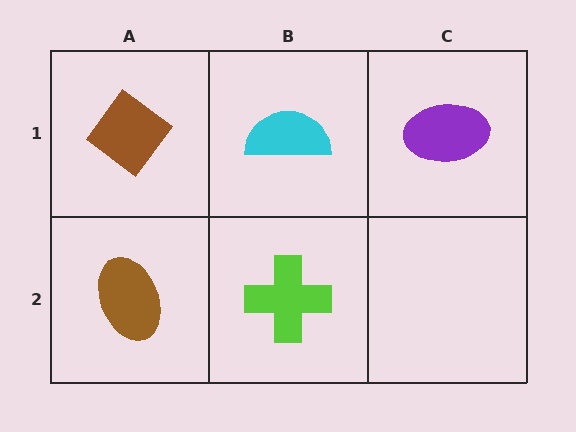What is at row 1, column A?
A brown diamond.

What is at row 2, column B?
A lime cross.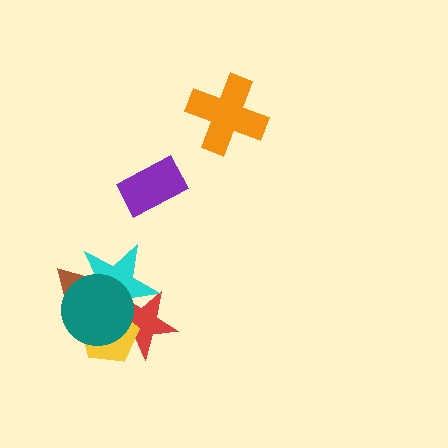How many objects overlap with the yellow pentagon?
4 objects overlap with the yellow pentagon.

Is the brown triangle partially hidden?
Yes, it is partially covered by another shape.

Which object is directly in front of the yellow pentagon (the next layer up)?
The brown triangle is directly in front of the yellow pentagon.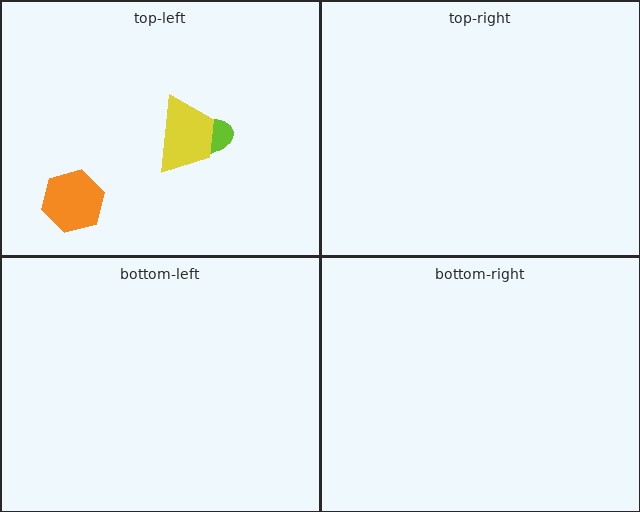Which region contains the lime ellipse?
The top-left region.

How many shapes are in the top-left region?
3.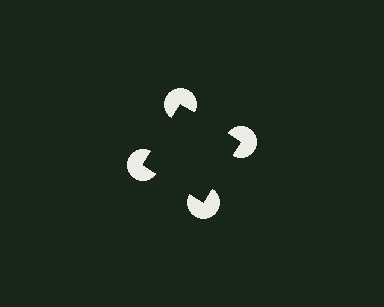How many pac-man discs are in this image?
There are 4 — one at each vertex of the illusory square.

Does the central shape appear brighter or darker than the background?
It typically appears slightly darker than the background, even though no actual brightness change is drawn.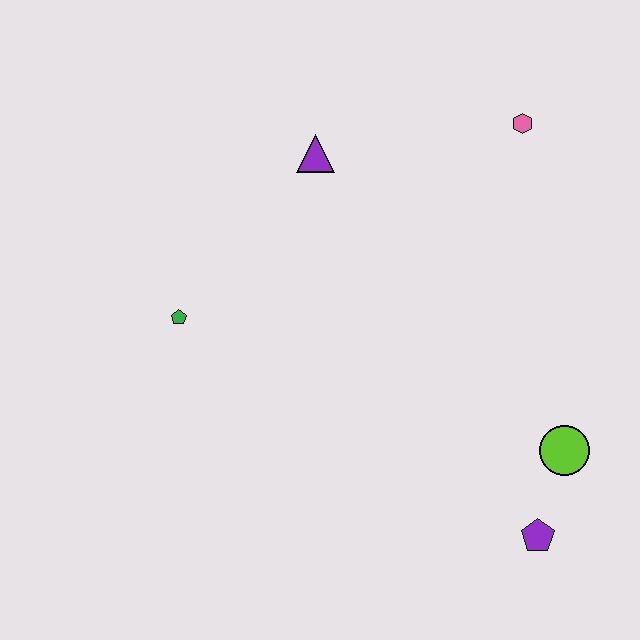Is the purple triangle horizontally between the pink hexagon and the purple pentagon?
No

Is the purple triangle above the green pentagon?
Yes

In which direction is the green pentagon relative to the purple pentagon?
The green pentagon is to the left of the purple pentagon.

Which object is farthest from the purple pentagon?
The purple triangle is farthest from the purple pentagon.